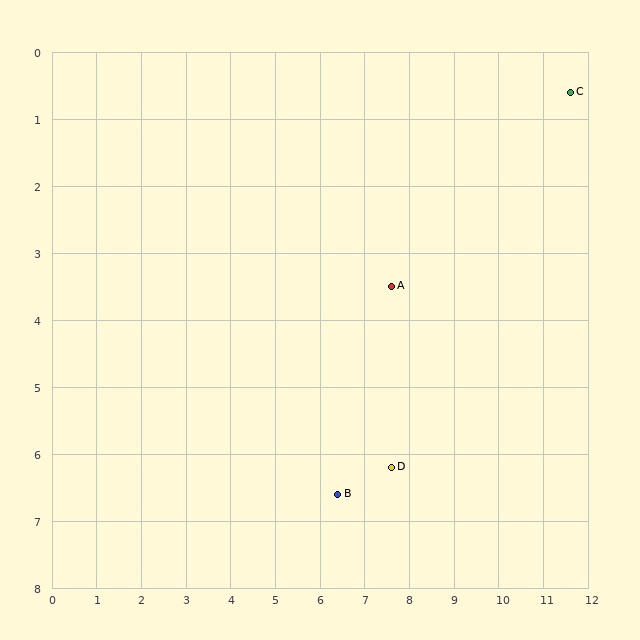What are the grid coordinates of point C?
Point C is at approximately (11.6, 0.6).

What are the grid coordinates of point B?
Point B is at approximately (6.4, 6.6).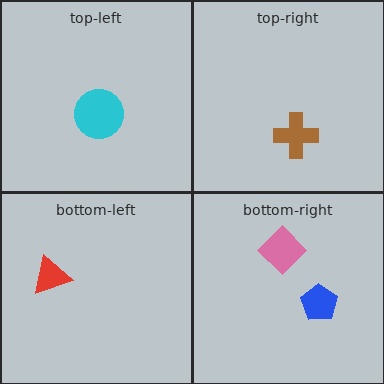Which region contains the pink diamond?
The bottom-right region.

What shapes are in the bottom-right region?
The blue pentagon, the pink diamond.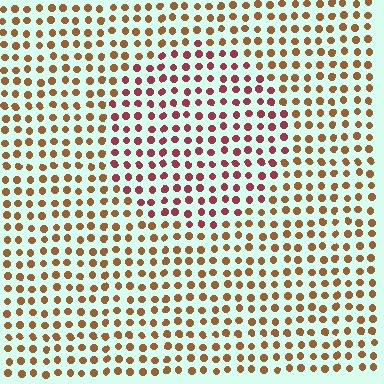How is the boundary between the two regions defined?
The boundary is defined purely by a slight shift in hue (about 39 degrees). Spacing, size, and orientation are identical on both sides.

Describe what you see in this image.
The image is filled with small brown elements in a uniform arrangement. A circle-shaped region is visible where the elements are tinted to a slightly different hue, forming a subtle color boundary.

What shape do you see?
I see a circle.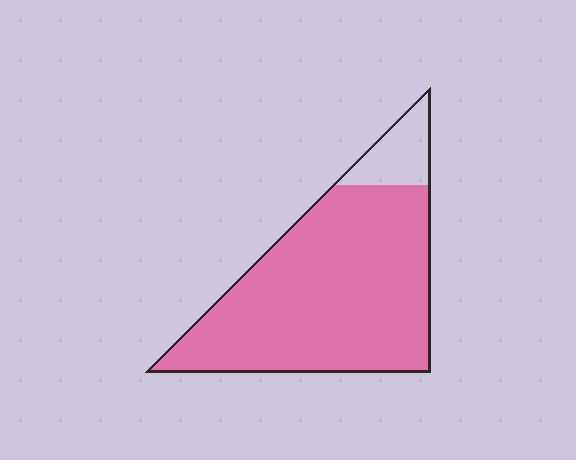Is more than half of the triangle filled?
Yes.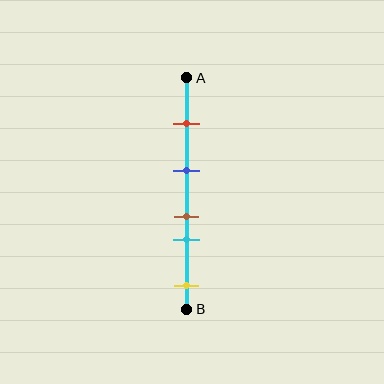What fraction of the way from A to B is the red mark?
The red mark is approximately 20% (0.2) of the way from A to B.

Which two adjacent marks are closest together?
The brown and cyan marks are the closest adjacent pair.